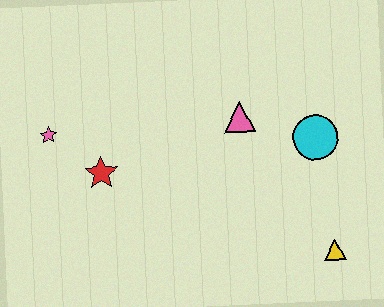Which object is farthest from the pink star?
The yellow triangle is farthest from the pink star.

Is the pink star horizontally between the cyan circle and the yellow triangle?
No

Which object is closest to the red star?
The pink star is closest to the red star.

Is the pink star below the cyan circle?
No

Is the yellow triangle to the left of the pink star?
No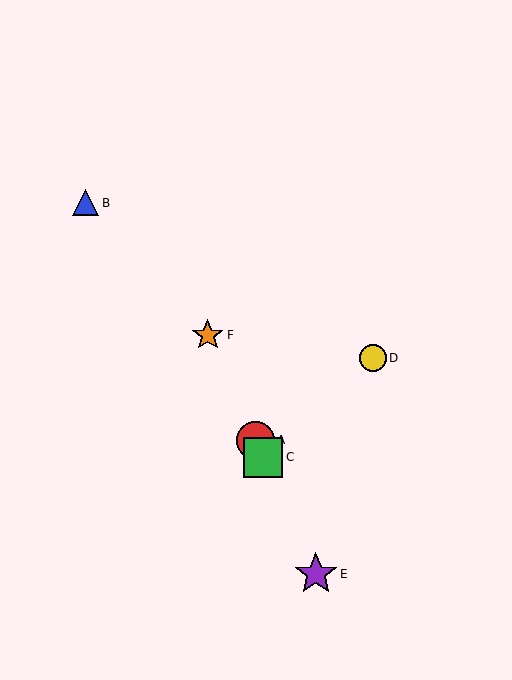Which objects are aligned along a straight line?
Objects A, C, E, F are aligned along a straight line.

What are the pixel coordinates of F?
Object F is at (208, 335).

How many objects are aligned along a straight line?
4 objects (A, C, E, F) are aligned along a straight line.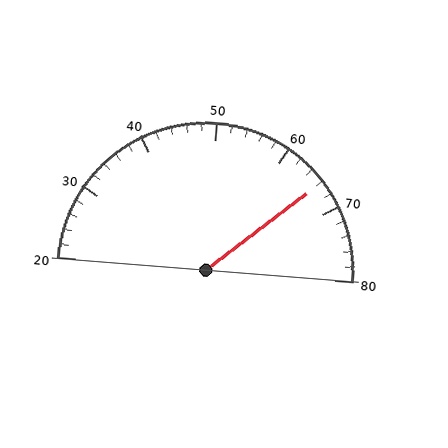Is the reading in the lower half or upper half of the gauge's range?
The reading is in the upper half of the range (20 to 80).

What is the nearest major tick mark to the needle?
The nearest major tick mark is 70.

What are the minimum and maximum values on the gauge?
The gauge ranges from 20 to 80.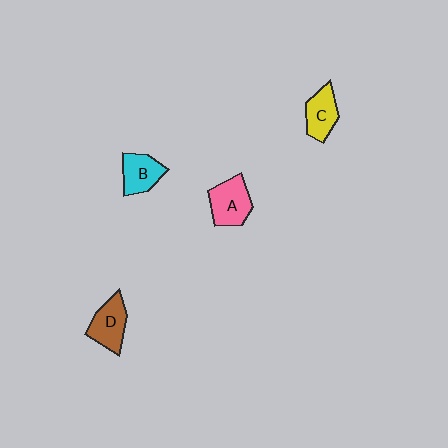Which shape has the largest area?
Shape A (pink).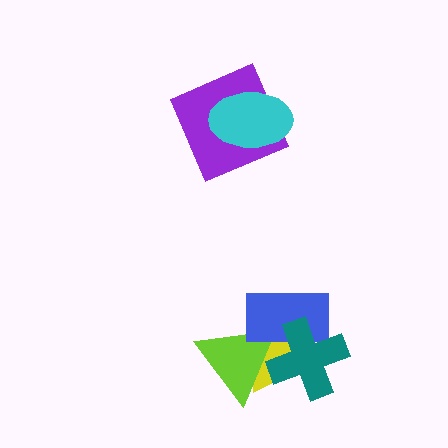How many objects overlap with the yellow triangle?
3 objects overlap with the yellow triangle.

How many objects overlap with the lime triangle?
3 objects overlap with the lime triangle.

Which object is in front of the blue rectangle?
The teal cross is in front of the blue rectangle.